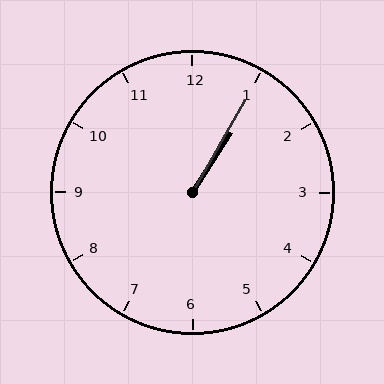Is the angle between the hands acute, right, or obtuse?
It is acute.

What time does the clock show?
1:05.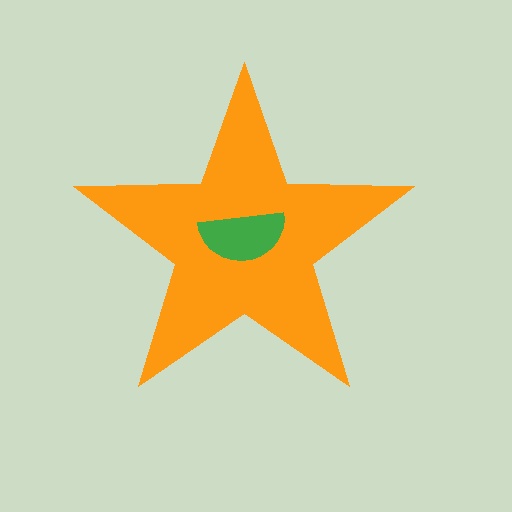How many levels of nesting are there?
2.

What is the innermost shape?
The green semicircle.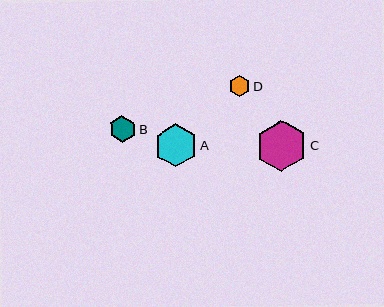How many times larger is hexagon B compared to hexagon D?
Hexagon B is approximately 1.3 times the size of hexagon D.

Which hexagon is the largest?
Hexagon C is the largest with a size of approximately 51 pixels.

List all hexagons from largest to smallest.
From largest to smallest: C, A, B, D.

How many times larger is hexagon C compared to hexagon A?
Hexagon C is approximately 1.2 times the size of hexagon A.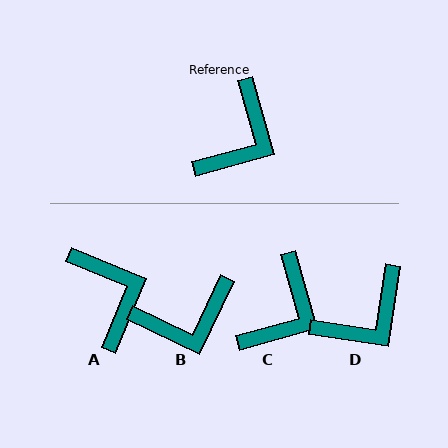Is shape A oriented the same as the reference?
No, it is off by about 52 degrees.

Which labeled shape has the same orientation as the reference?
C.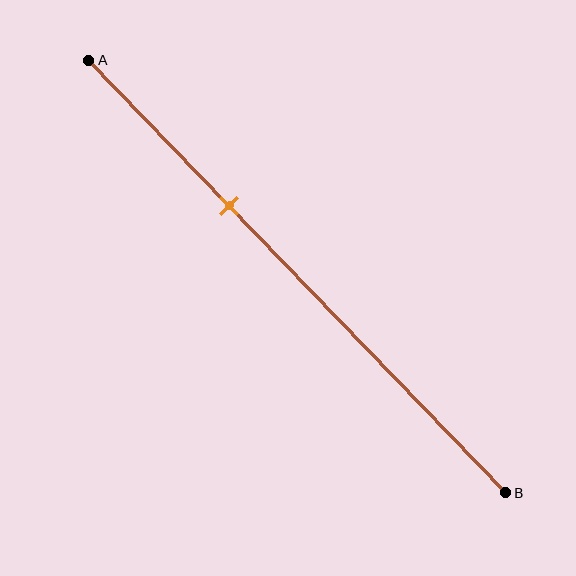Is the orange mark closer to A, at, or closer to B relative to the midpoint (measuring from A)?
The orange mark is closer to point A than the midpoint of segment AB.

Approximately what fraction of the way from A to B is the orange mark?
The orange mark is approximately 35% of the way from A to B.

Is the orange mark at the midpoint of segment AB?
No, the mark is at about 35% from A, not at the 50% midpoint.